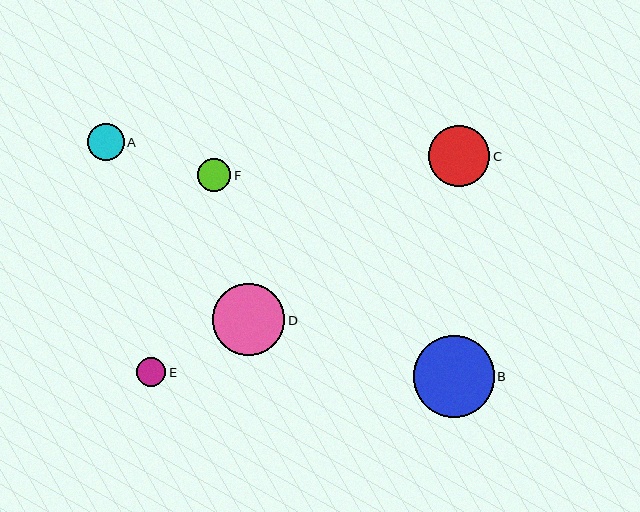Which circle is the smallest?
Circle E is the smallest with a size of approximately 29 pixels.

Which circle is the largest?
Circle B is the largest with a size of approximately 81 pixels.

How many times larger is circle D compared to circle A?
Circle D is approximately 2.0 times the size of circle A.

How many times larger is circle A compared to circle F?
Circle A is approximately 1.1 times the size of circle F.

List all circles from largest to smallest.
From largest to smallest: B, D, C, A, F, E.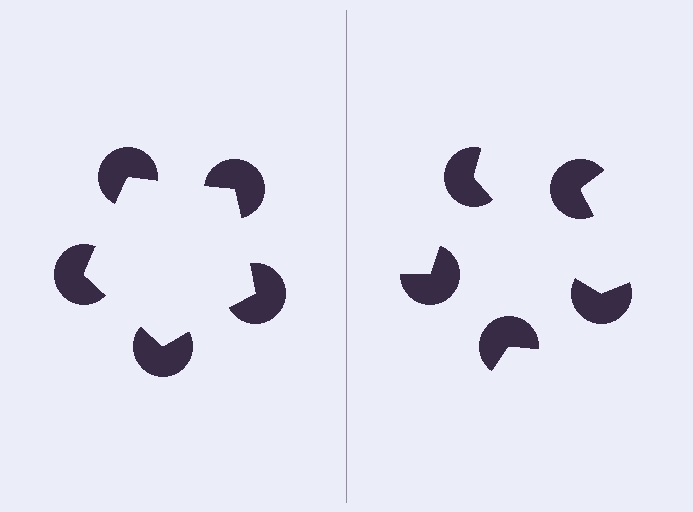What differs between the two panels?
The pac-man discs are positioned identically on both sides; only the wedge orientations differ. On the left they align to a pentagon; on the right they are misaligned.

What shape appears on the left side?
An illusory pentagon.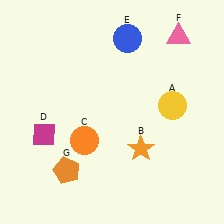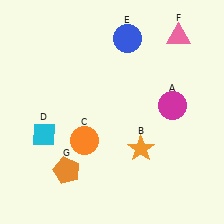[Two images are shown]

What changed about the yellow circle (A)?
In Image 1, A is yellow. In Image 2, it changed to magenta.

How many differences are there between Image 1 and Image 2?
There are 2 differences between the two images.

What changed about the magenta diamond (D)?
In Image 1, D is magenta. In Image 2, it changed to cyan.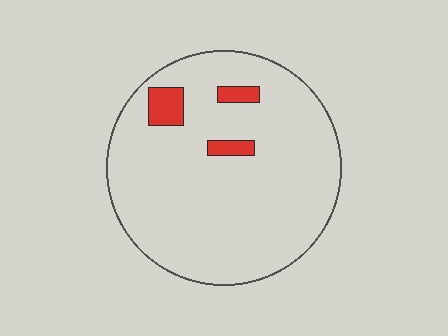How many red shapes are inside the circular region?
3.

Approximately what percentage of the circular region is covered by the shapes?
Approximately 5%.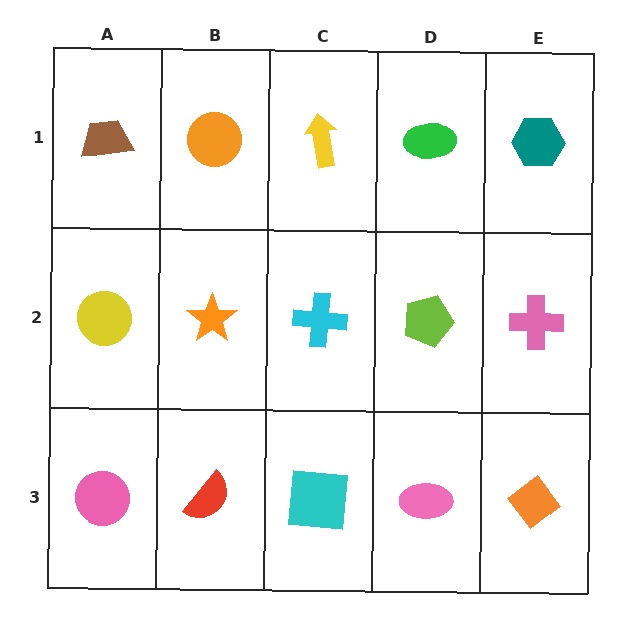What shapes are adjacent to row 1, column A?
A yellow circle (row 2, column A), an orange circle (row 1, column B).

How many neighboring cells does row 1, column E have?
2.